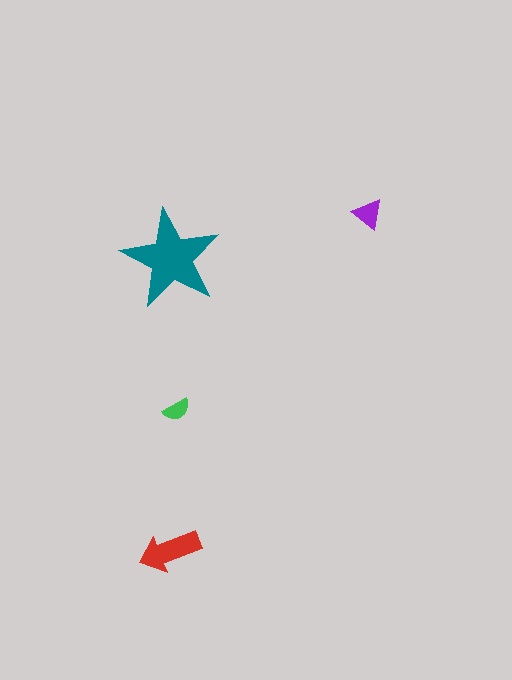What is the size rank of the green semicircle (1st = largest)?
4th.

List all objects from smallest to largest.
The green semicircle, the purple triangle, the red arrow, the teal star.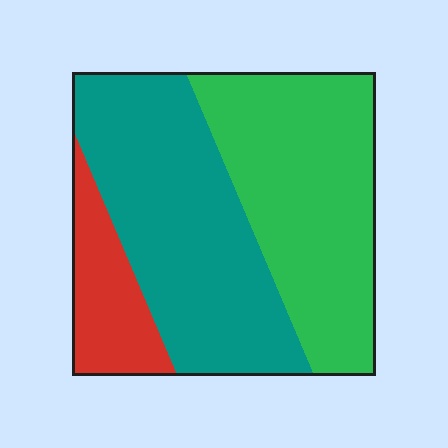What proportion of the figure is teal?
Teal takes up between a third and a half of the figure.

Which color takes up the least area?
Red, at roughly 15%.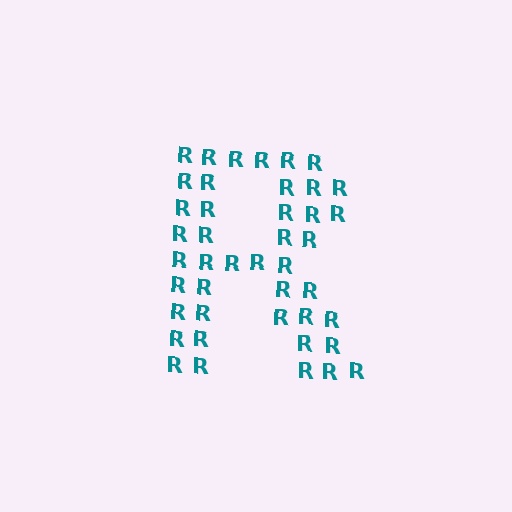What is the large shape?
The large shape is the letter R.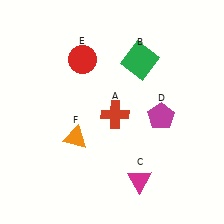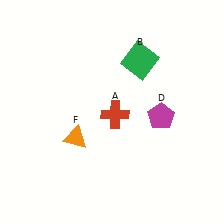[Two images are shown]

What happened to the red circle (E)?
The red circle (E) was removed in Image 2. It was in the top-left area of Image 1.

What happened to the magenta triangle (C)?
The magenta triangle (C) was removed in Image 2. It was in the bottom-right area of Image 1.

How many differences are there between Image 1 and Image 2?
There are 2 differences between the two images.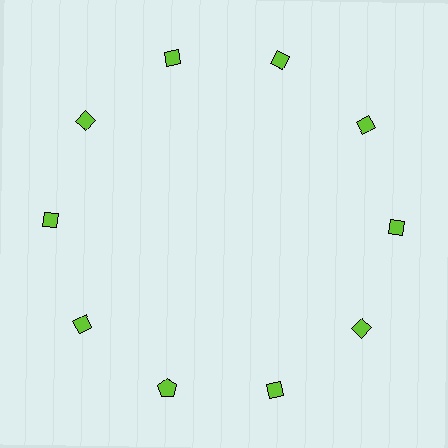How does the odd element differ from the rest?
It has a different shape: pentagon instead of diamond.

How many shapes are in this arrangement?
There are 10 shapes arranged in a ring pattern.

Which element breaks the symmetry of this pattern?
The lime pentagon at roughly the 7 o'clock position breaks the symmetry. All other shapes are lime diamonds.